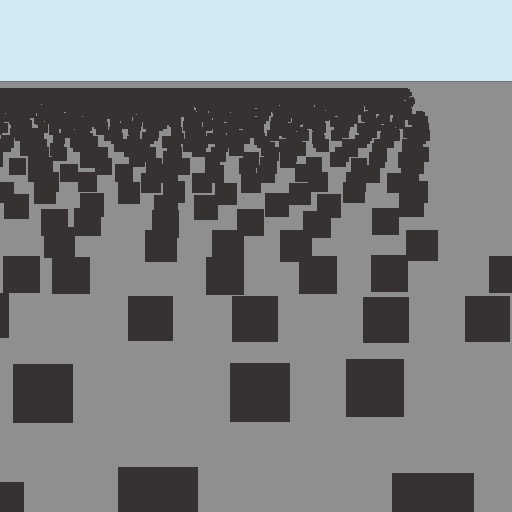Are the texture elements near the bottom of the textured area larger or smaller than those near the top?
Larger. Near the bottom, elements are closer to the viewer and appear at a bigger on-screen size.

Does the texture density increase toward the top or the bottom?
Density increases toward the top.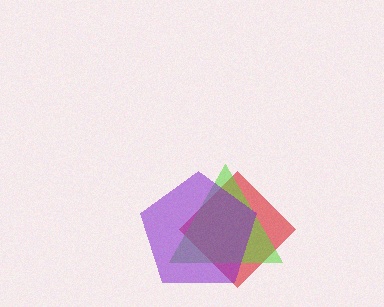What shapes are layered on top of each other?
The layered shapes are: a red diamond, a lime triangle, a purple pentagon.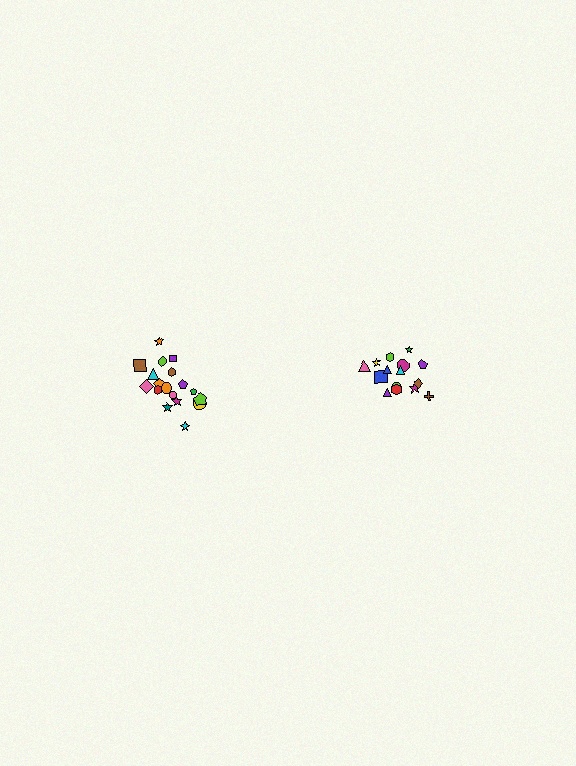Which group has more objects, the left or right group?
The left group.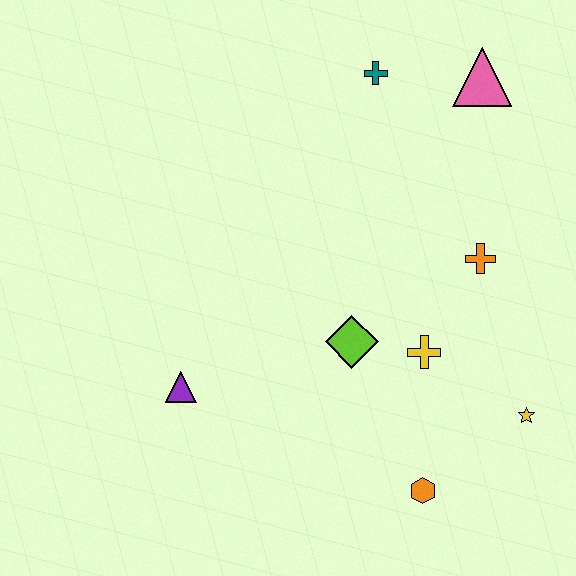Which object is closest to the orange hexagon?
The yellow star is closest to the orange hexagon.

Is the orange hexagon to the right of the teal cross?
Yes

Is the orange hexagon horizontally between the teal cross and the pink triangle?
Yes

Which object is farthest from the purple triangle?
The pink triangle is farthest from the purple triangle.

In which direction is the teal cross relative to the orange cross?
The teal cross is above the orange cross.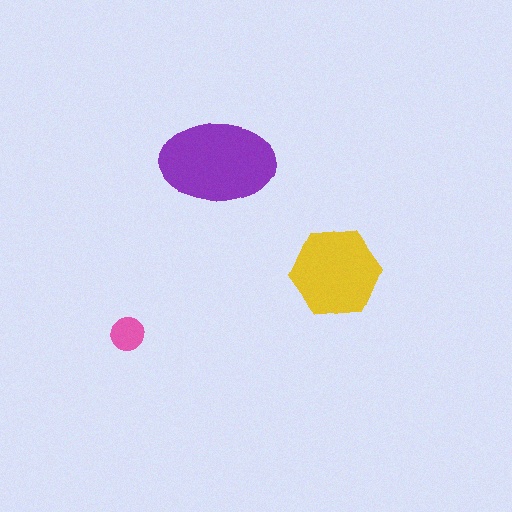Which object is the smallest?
The pink circle.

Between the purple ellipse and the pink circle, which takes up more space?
The purple ellipse.